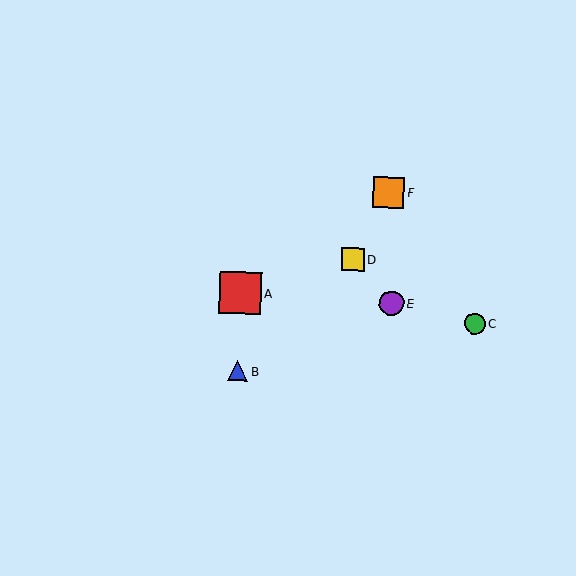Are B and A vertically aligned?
Yes, both are at x≈237.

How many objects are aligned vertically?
2 objects (A, B) are aligned vertically.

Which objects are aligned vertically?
Objects A, B are aligned vertically.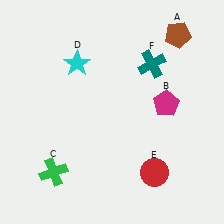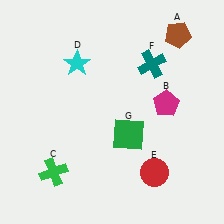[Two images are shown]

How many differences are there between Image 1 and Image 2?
There is 1 difference between the two images.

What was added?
A green square (G) was added in Image 2.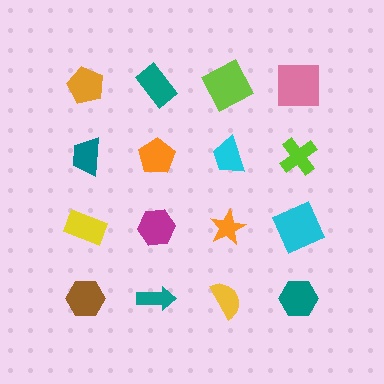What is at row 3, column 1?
A yellow rectangle.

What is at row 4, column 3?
A yellow semicircle.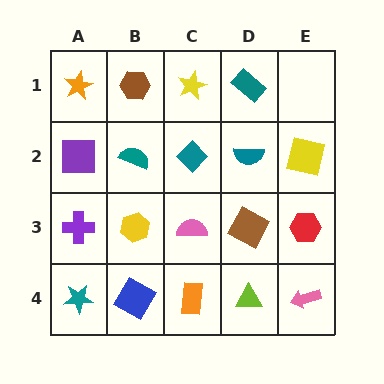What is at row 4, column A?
A teal star.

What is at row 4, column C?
An orange rectangle.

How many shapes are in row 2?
5 shapes.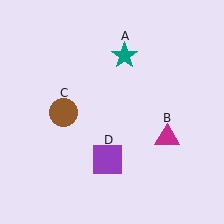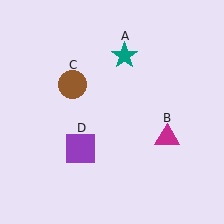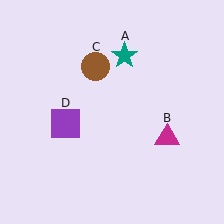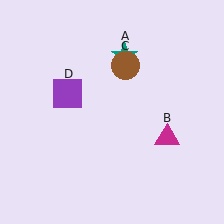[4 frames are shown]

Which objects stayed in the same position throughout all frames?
Teal star (object A) and magenta triangle (object B) remained stationary.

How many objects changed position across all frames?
2 objects changed position: brown circle (object C), purple square (object D).